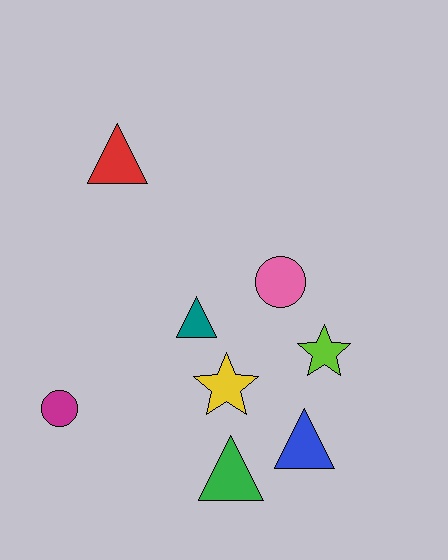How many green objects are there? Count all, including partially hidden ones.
There is 1 green object.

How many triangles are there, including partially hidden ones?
There are 4 triangles.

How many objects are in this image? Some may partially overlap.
There are 8 objects.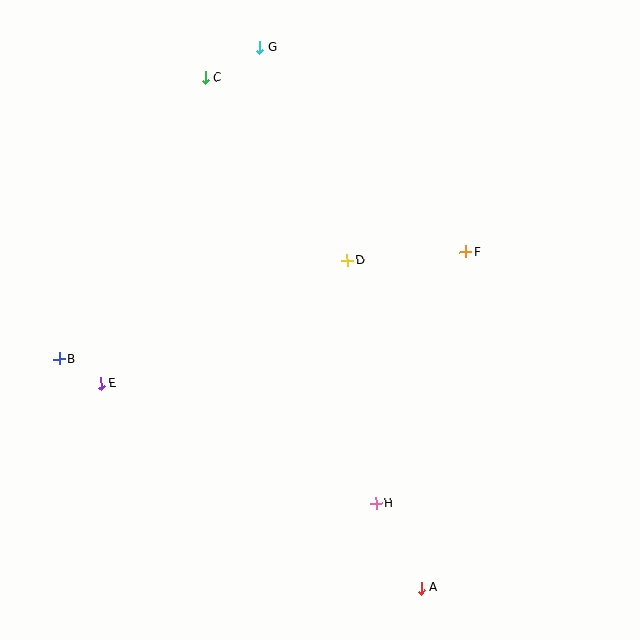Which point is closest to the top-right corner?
Point F is closest to the top-right corner.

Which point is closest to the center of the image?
Point D at (347, 260) is closest to the center.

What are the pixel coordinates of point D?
Point D is at (347, 260).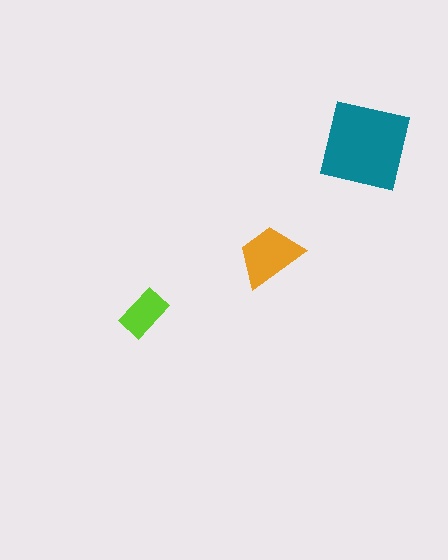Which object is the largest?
The teal square.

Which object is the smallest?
The lime rectangle.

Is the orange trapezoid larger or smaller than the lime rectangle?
Larger.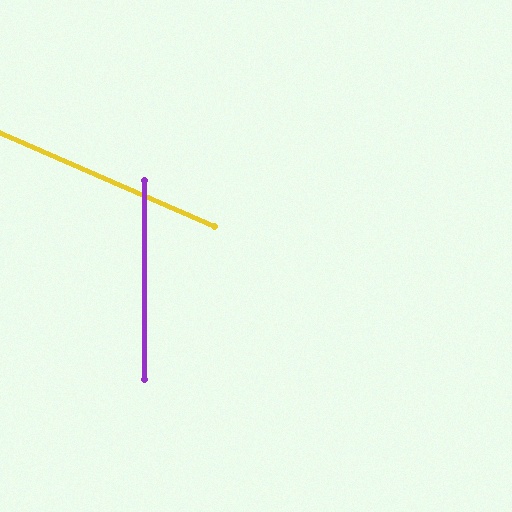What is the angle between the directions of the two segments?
Approximately 66 degrees.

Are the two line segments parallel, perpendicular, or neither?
Neither parallel nor perpendicular — they differ by about 66°.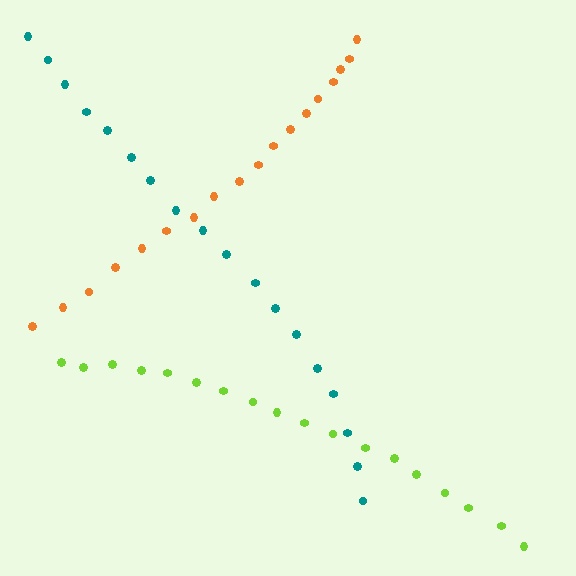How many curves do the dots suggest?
There are 3 distinct paths.